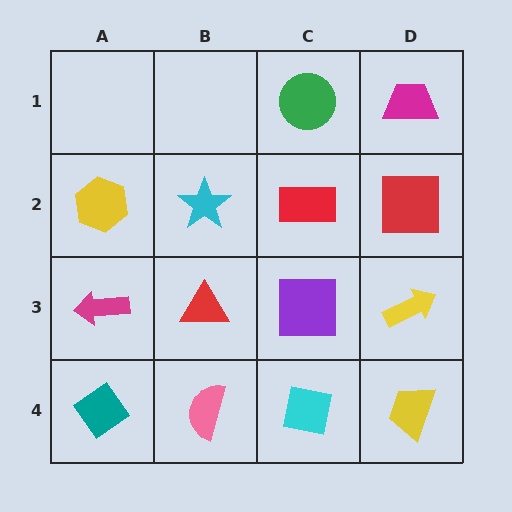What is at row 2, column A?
A yellow hexagon.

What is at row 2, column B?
A cyan star.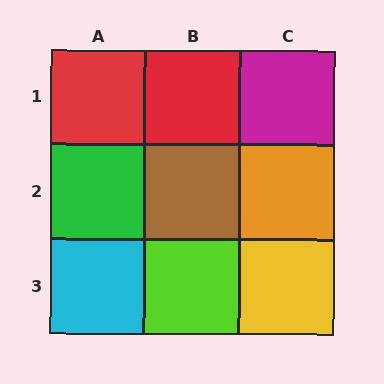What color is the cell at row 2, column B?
Brown.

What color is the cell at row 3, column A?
Cyan.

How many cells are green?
1 cell is green.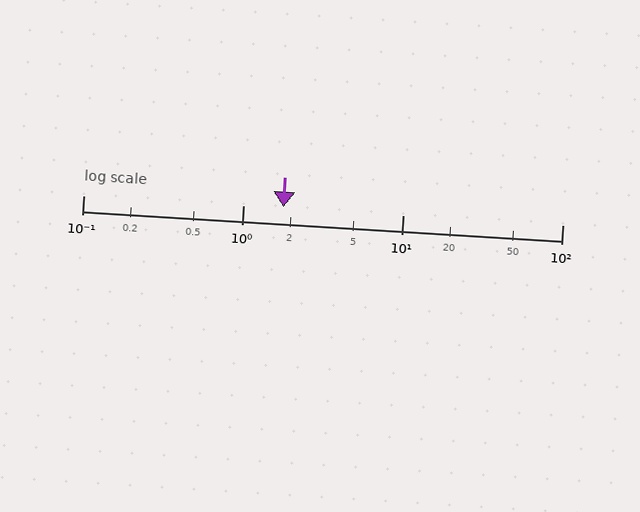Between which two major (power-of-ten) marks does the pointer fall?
The pointer is between 1 and 10.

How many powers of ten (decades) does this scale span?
The scale spans 3 decades, from 0.1 to 100.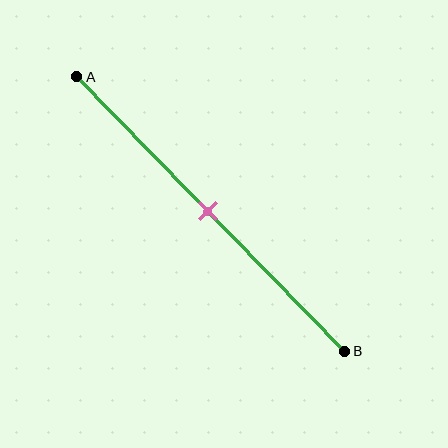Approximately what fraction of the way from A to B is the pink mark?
The pink mark is approximately 50% of the way from A to B.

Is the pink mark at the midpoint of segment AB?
Yes, the mark is approximately at the midpoint.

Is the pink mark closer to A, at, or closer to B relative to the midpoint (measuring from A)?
The pink mark is approximately at the midpoint of segment AB.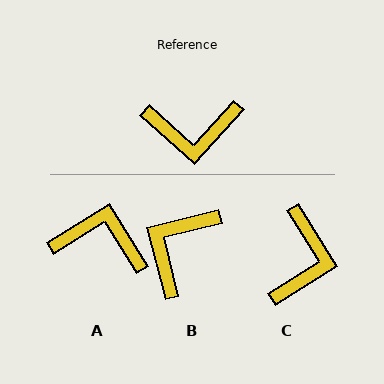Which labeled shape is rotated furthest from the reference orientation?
A, about 164 degrees away.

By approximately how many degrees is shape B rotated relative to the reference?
Approximately 124 degrees clockwise.